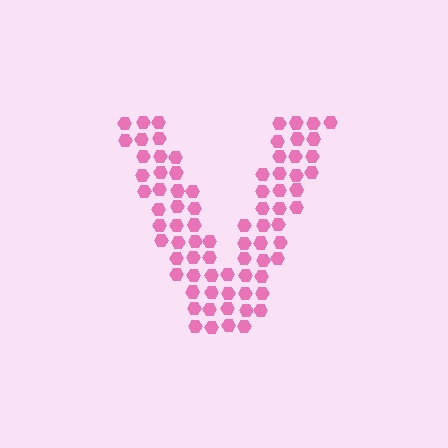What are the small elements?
The small elements are hexagons.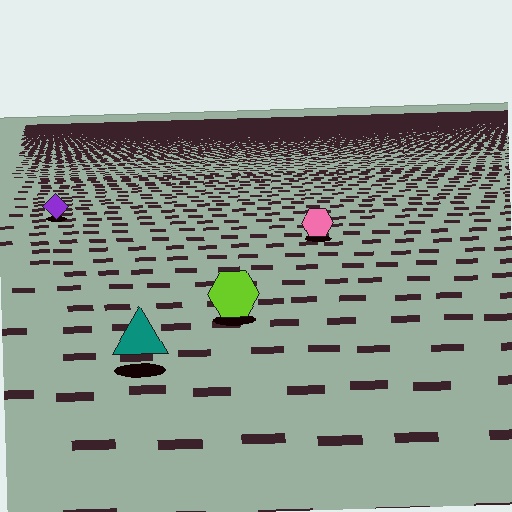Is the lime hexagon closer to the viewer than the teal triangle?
No. The teal triangle is closer — you can tell from the texture gradient: the ground texture is coarser near it.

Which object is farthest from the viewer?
The purple diamond is farthest from the viewer. It appears smaller and the ground texture around it is denser.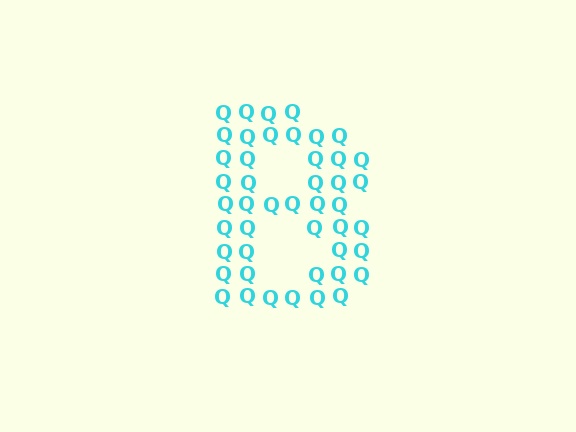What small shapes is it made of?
It is made of small letter Q's.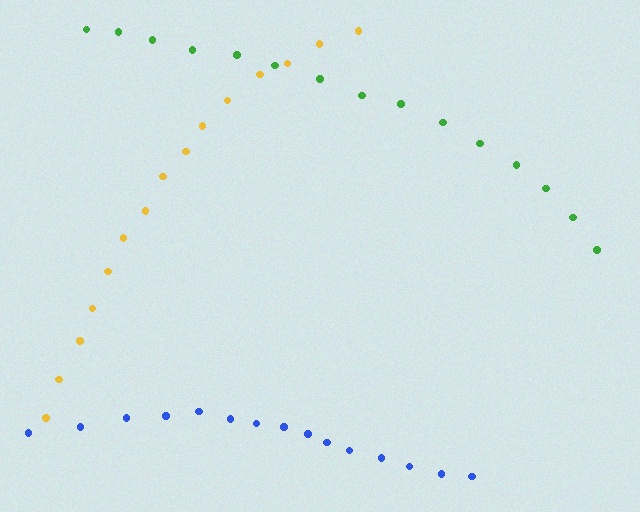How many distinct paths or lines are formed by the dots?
There are 3 distinct paths.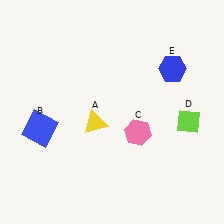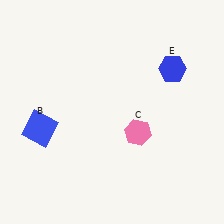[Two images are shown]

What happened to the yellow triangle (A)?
The yellow triangle (A) was removed in Image 2. It was in the bottom-left area of Image 1.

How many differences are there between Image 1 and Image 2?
There are 2 differences between the two images.